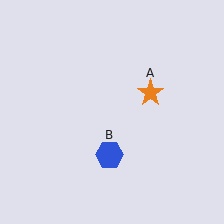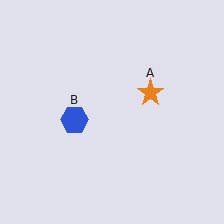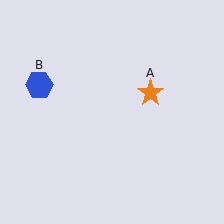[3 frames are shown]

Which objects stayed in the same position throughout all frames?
Orange star (object A) remained stationary.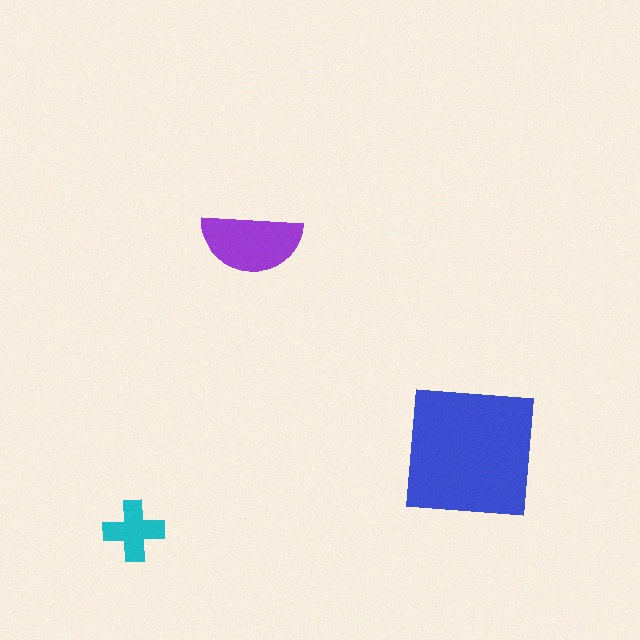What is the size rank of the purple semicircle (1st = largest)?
2nd.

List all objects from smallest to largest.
The cyan cross, the purple semicircle, the blue square.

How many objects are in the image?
There are 3 objects in the image.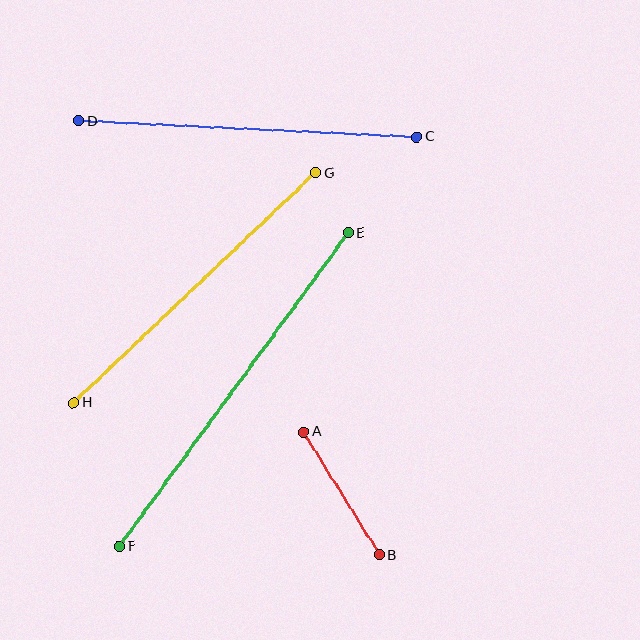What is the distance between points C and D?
The distance is approximately 338 pixels.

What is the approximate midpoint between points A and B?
The midpoint is at approximately (341, 493) pixels.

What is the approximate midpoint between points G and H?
The midpoint is at approximately (194, 288) pixels.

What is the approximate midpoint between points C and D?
The midpoint is at approximately (248, 129) pixels.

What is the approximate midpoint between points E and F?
The midpoint is at approximately (234, 390) pixels.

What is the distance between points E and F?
The distance is approximately 388 pixels.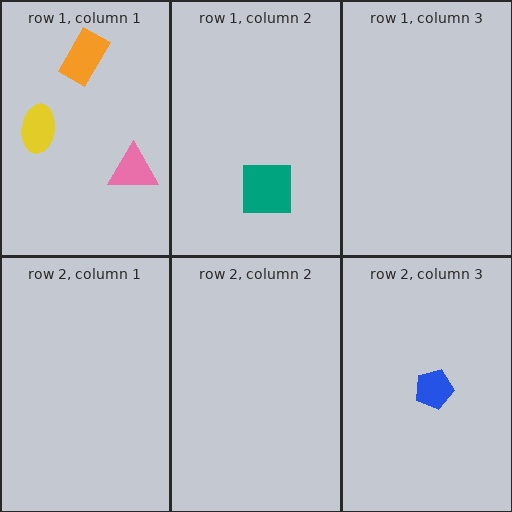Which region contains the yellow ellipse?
The row 1, column 1 region.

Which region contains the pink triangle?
The row 1, column 1 region.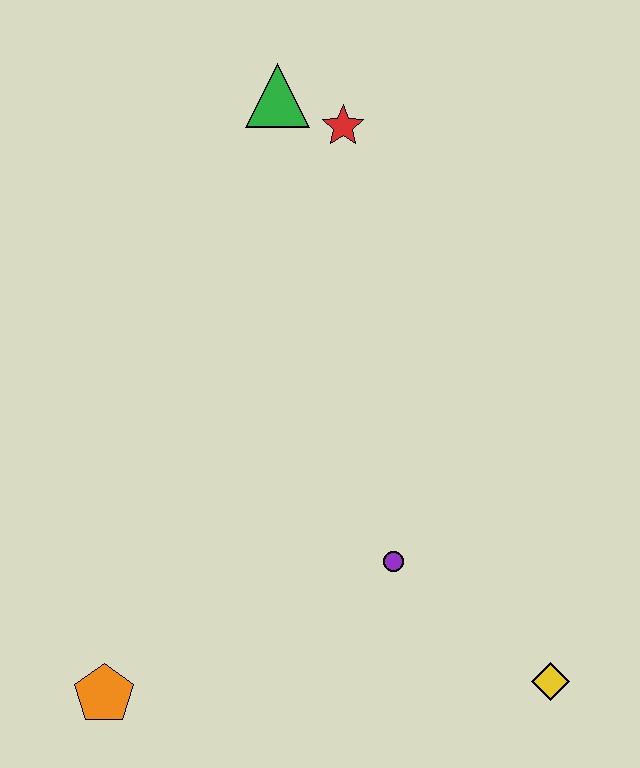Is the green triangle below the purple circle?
No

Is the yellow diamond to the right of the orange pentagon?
Yes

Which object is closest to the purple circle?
The yellow diamond is closest to the purple circle.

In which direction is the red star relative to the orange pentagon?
The red star is above the orange pentagon.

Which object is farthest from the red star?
The orange pentagon is farthest from the red star.